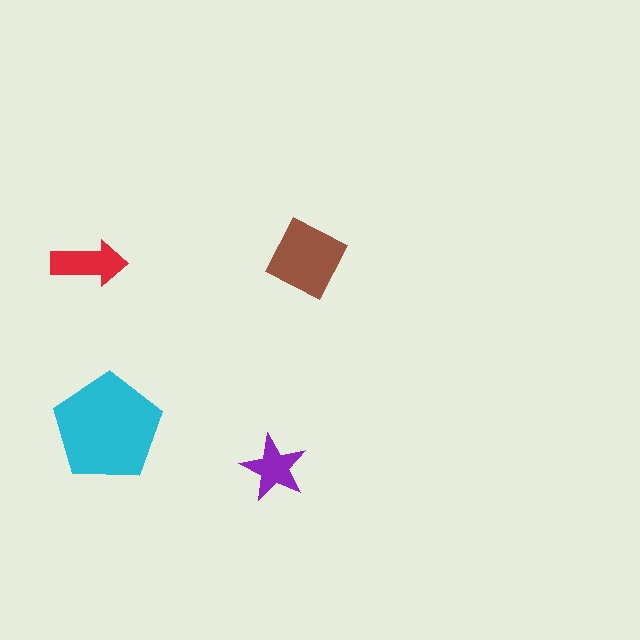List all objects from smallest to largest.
The purple star, the red arrow, the brown square, the cyan pentagon.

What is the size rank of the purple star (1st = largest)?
4th.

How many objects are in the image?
There are 4 objects in the image.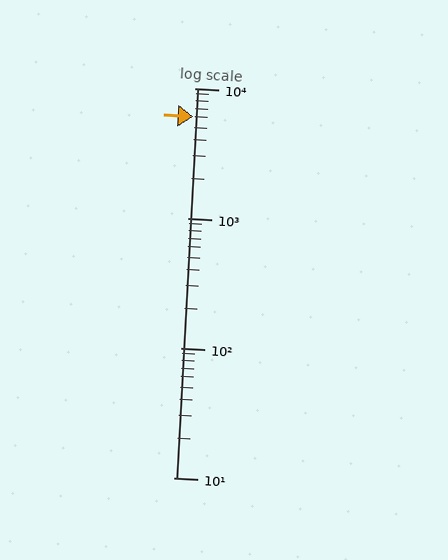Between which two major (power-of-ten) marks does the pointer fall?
The pointer is between 1000 and 10000.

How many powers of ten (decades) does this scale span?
The scale spans 3 decades, from 10 to 10000.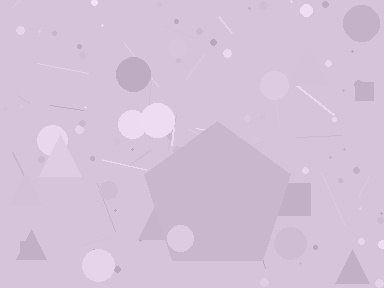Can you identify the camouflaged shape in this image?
The camouflaged shape is a pentagon.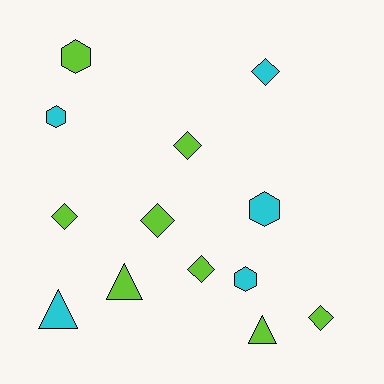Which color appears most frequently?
Lime, with 8 objects.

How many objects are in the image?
There are 13 objects.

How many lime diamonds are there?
There are 5 lime diamonds.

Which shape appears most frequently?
Diamond, with 6 objects.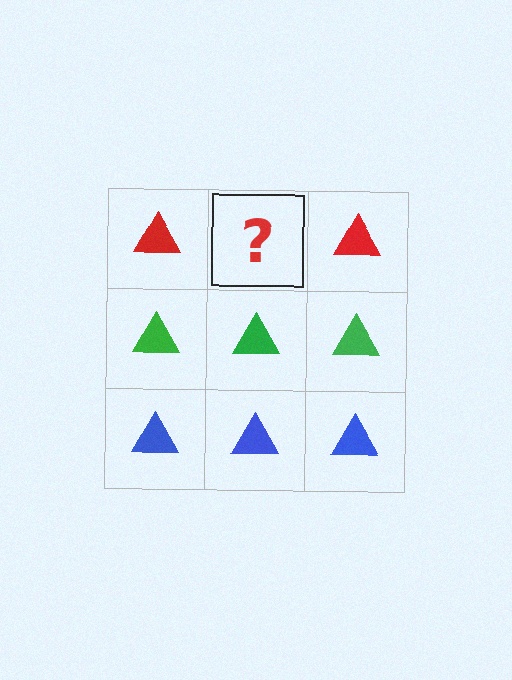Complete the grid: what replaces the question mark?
The question mark should be replaced with a red triangle.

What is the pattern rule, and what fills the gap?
The rule is that each row has a consistent color. The gap should be filled with a red triangle.